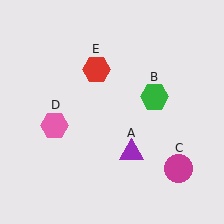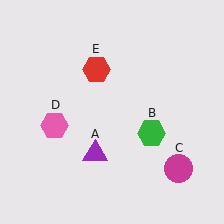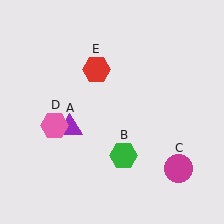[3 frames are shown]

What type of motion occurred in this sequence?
The purple triangle (object A), green hexagon (object B) rotated clockwise around the center of the scene.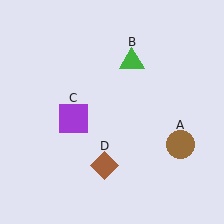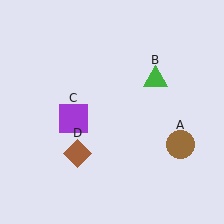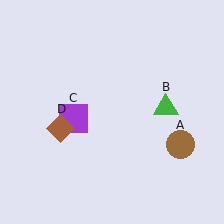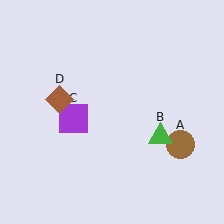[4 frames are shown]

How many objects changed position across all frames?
2 objects changed position: green triangle (object B), brown diamond (object D).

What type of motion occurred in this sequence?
The green triangle (object B), brown diamond (object D) rotated clockwise around the center of the scene.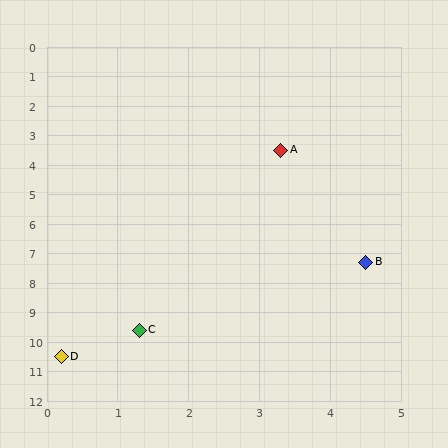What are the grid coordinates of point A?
Point A is at approximately (3.3, 3.5).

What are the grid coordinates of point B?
Point B is at approximately (4.5, 7.3).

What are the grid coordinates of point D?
Point D is at approximately (0.2, 10.5).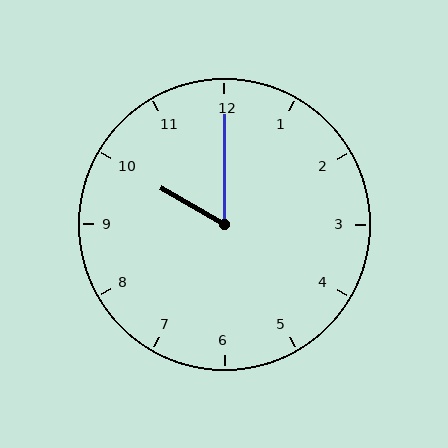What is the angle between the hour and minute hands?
Approximately 60 degrees.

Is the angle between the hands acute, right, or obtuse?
It is acute.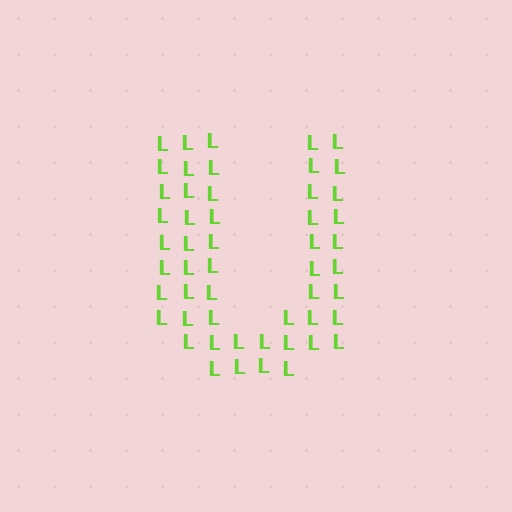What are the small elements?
The small elements are letter L's.